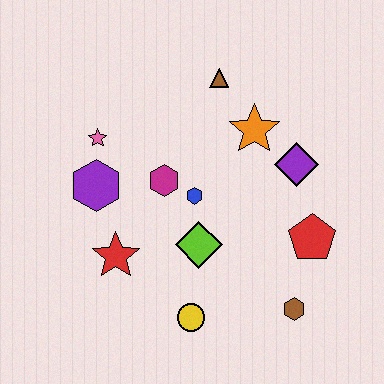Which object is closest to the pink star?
The purple hexagon is closest to the pink star.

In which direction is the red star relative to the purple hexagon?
The red star is below the purple hexagon.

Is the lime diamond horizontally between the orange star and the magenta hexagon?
Yes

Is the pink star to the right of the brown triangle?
No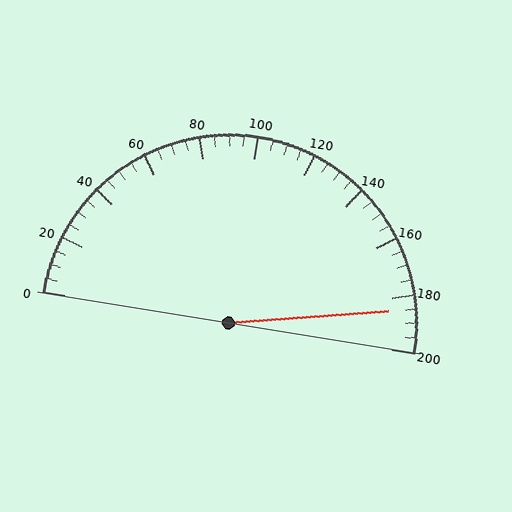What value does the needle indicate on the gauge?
The needle indicates approximately 185.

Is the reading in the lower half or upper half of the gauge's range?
The reading is in the upper half of the range (0 to 200).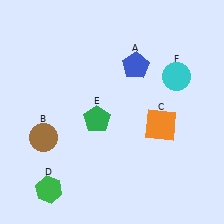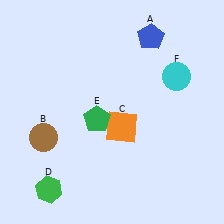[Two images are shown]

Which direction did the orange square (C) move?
The orange square (C) moved left.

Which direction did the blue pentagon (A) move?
The blue pentagon (A) moved up.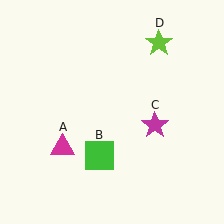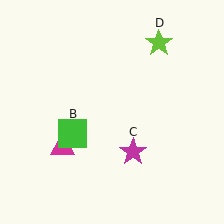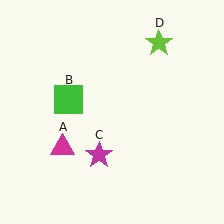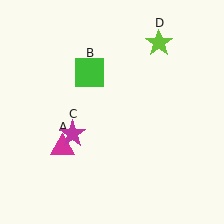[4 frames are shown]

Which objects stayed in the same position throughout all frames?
Magenta triangle (object A) and lime star (object D) remained stationary.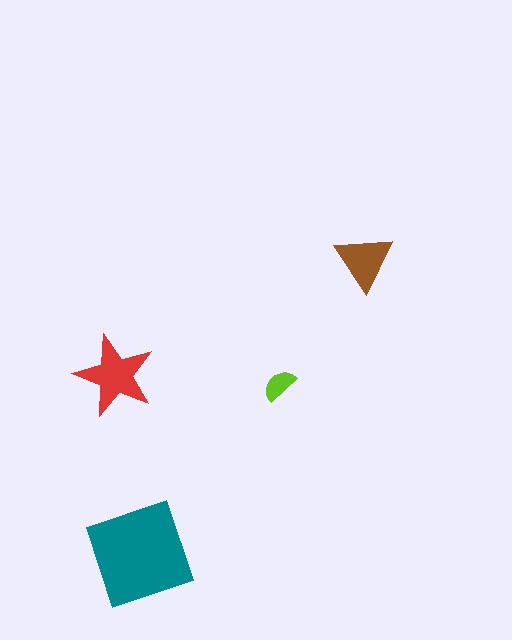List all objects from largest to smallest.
The teal diamond, the red star, the brown triangle, the lime semicircle.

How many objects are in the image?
There are 4 objects in the image.